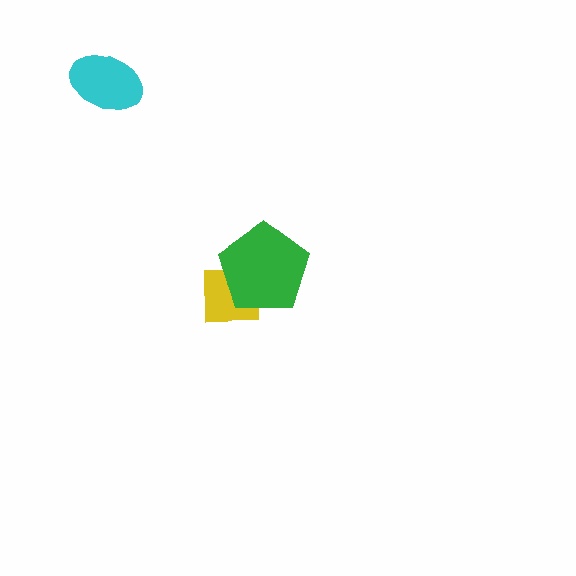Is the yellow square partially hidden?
Yes, it is partially covered by another shape.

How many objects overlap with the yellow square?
1 object overlaps with the yellow square.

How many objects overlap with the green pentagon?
1 object overlaps with the green pentagon.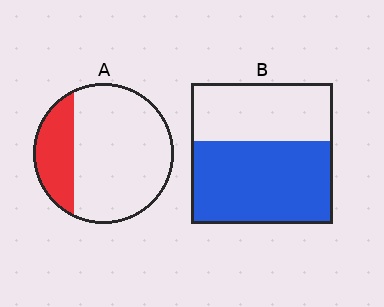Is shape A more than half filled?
No.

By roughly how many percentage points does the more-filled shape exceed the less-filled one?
By roughly 35 percentage points (B over A).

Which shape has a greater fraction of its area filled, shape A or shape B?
Shape B.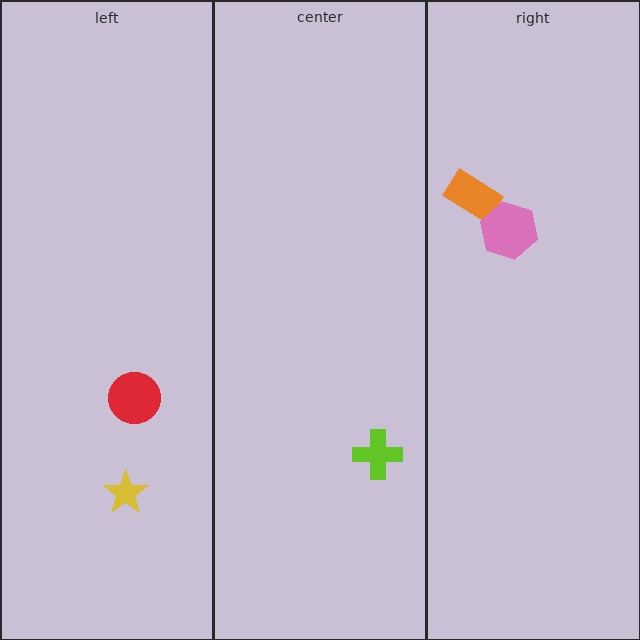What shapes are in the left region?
The red circle, the yellow star.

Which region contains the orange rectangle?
The right region.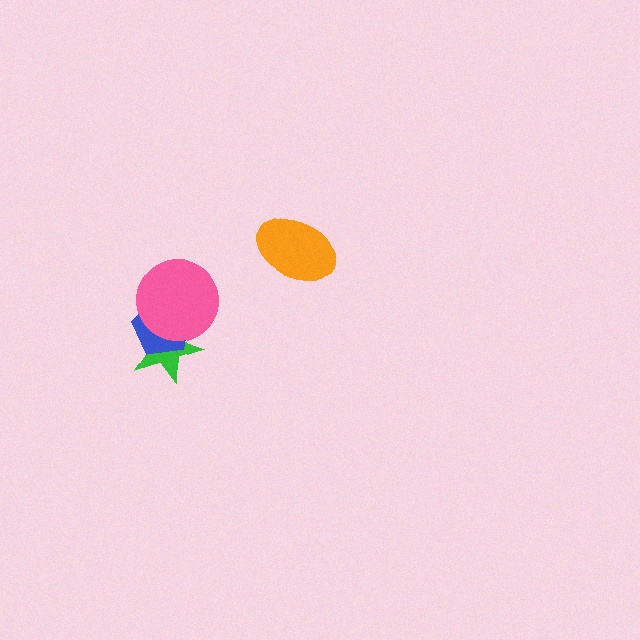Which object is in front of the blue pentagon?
The pink circle is in front of the blue pentagon.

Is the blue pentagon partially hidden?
Yes, it is partially covered by another shape.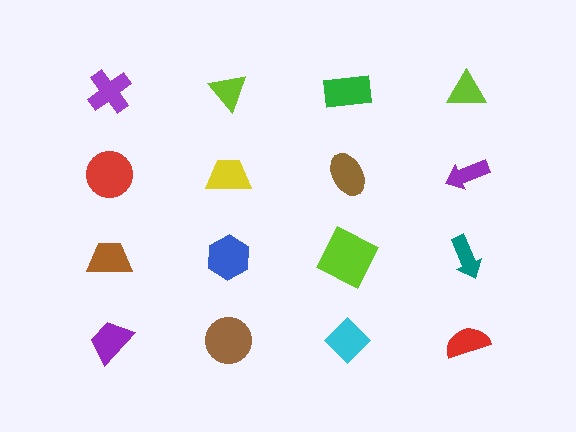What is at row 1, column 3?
A green rectangle.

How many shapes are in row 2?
4 shapes.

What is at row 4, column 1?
A purple trapezoid.